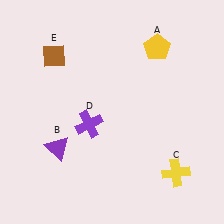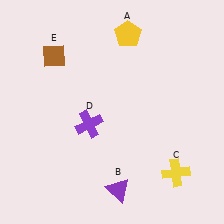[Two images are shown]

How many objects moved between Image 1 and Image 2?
2 objects moved between the two images.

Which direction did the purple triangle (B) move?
The purple triangle (B) moved right.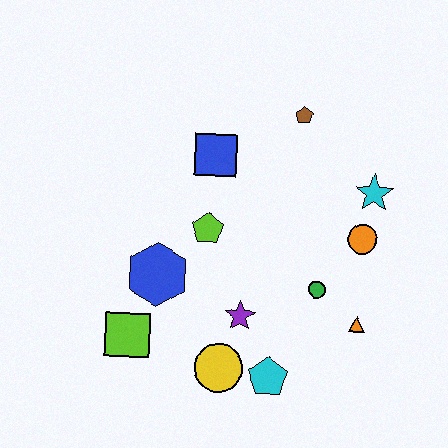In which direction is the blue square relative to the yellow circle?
The blue square is above the yellow circle.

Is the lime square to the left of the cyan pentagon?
Yes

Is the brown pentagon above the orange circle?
Yes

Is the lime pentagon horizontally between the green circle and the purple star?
No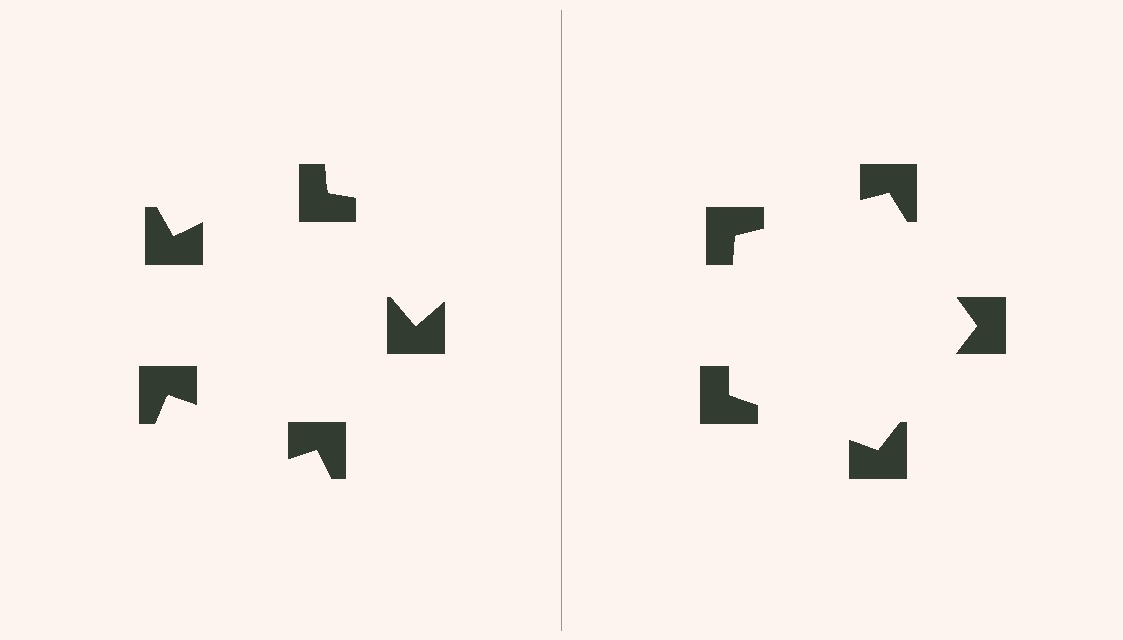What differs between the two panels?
The notched squares are positioned identically on both sides; only the wedge orientations differ. On the right they align to a pentagon; on the left they are misaligned.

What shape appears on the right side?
An illusory pentagon.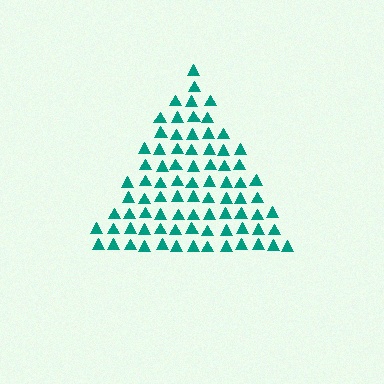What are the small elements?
The small elements are triangles.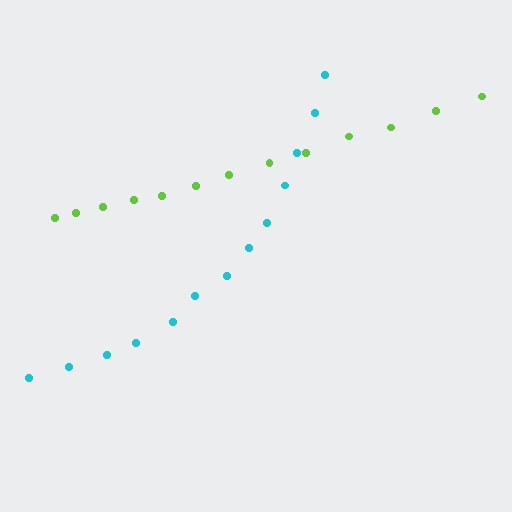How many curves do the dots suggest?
There are 2 distinct paths.